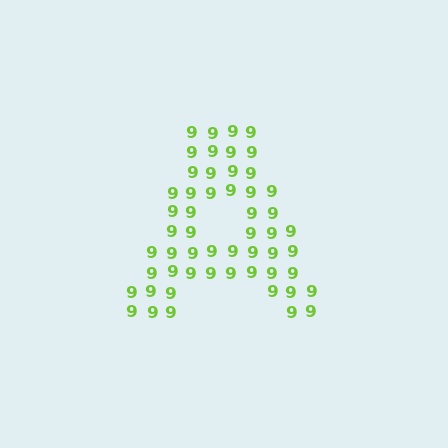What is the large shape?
The large shape is the letter A.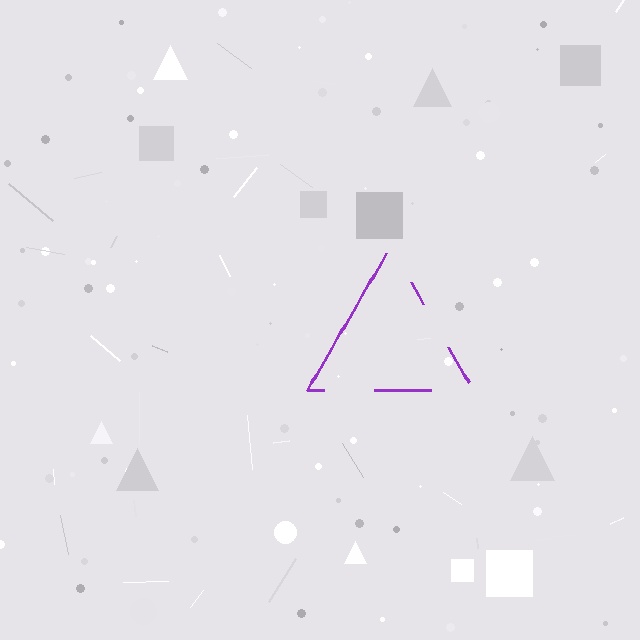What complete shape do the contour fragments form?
The contour fragments form a triangle.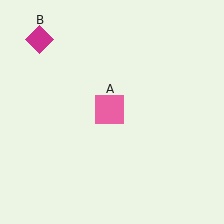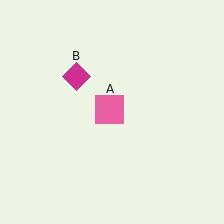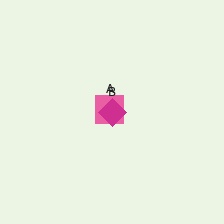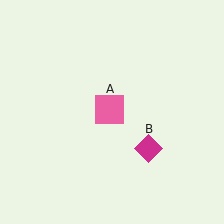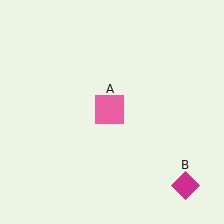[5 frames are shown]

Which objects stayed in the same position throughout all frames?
Pink square (object A) remained stationary.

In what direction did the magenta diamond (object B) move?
The magenta diamond (object B) moved down and to the right.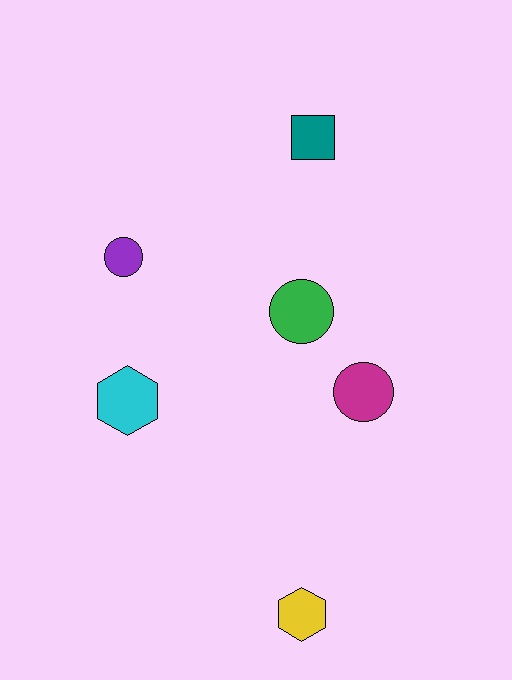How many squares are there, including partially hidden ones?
There is 1 square.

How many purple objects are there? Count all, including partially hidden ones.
There is 1 purple object.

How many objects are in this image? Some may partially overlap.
There are 6 objects.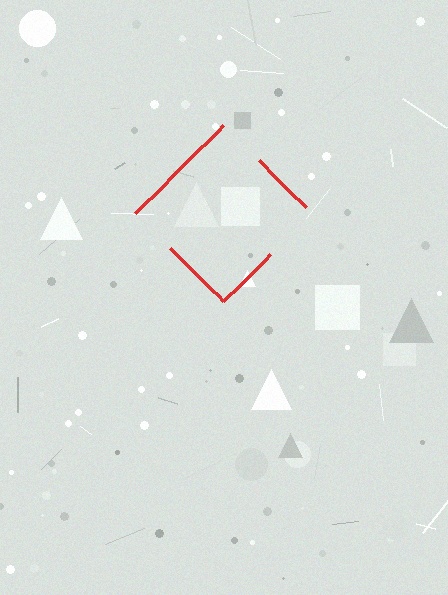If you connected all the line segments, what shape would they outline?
They would outline a diamond.